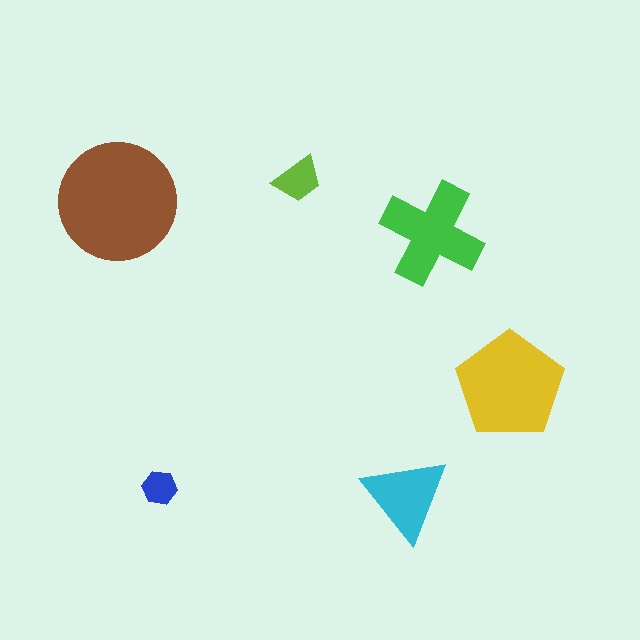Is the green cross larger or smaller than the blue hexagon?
Larger.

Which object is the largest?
The brown circle.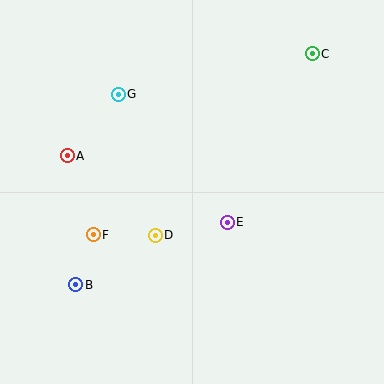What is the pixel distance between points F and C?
The distance between F and C is 284 pixels.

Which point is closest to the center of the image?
Point E at (227, 222) is closest to the center.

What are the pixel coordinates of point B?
Point B is at (76, 285).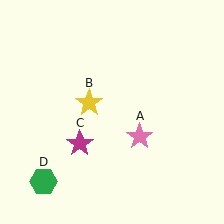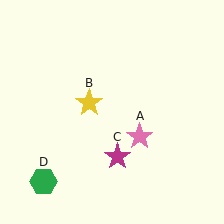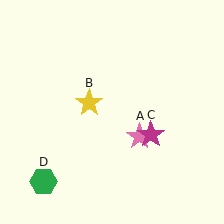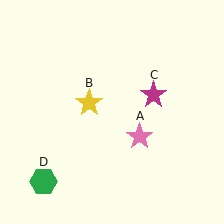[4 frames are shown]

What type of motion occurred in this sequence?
The magenta star (object C) rotated counterclockwise around the center of the scene.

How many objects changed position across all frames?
1 object changed position: magenta star (object C).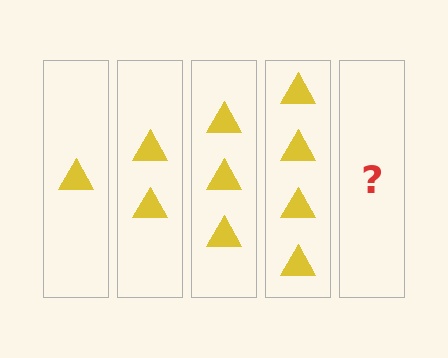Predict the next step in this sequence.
The next step is 5 triangles.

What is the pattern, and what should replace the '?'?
The pattern is that each step adds one more triangle. The '?' should be 5 triangles.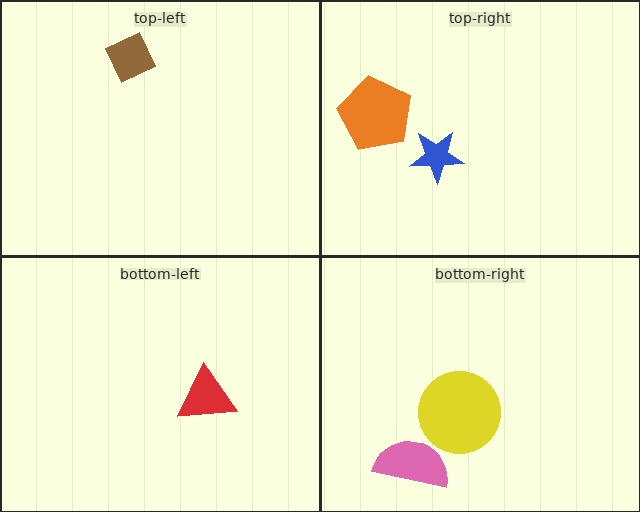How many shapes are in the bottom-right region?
2.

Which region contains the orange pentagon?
The top-right region.